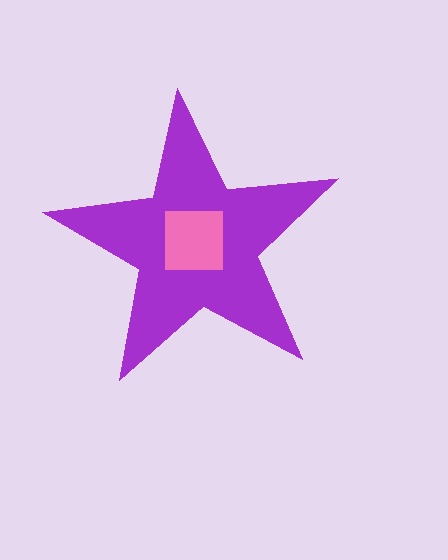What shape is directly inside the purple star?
The pink square.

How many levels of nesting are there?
2.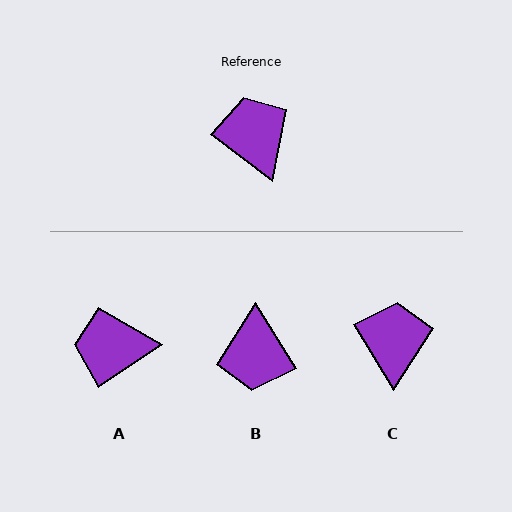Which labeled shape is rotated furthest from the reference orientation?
B, about 159 degrees away.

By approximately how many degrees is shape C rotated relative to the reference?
Approximately 22 degrees clockwise.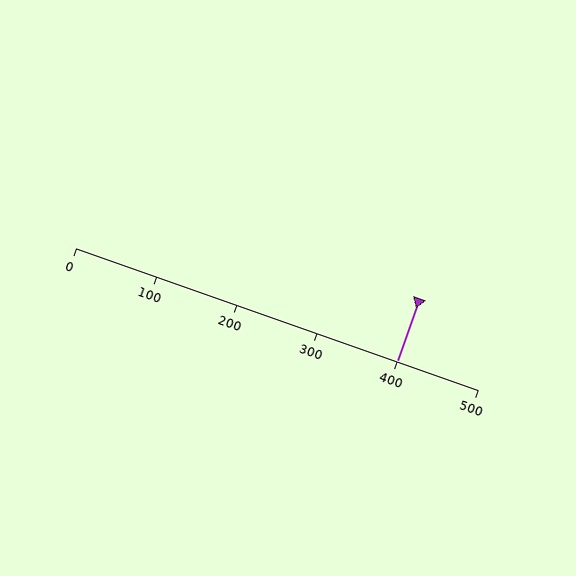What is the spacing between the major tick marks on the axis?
The major ticks are spaced 100 apart.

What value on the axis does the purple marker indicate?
The marker indicates approximately 400.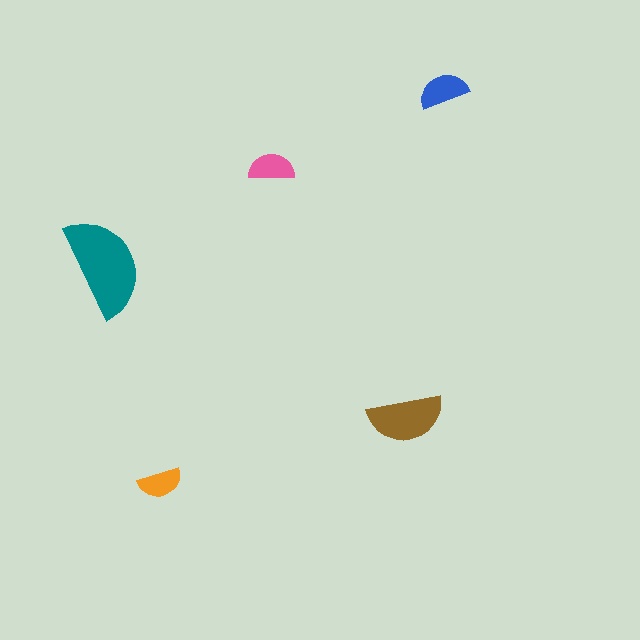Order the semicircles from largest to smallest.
the teal one, the brown one, the blue one, the pink one, the orange one.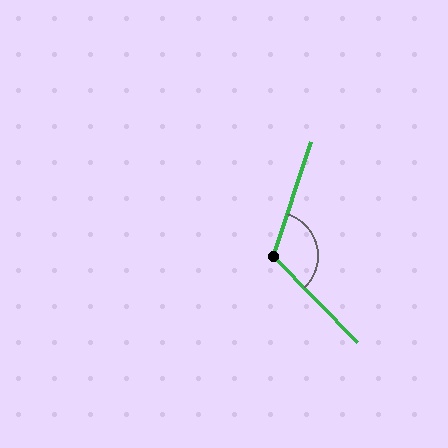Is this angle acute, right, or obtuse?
It is obtuse.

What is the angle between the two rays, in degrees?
Approximately 117 degrees.